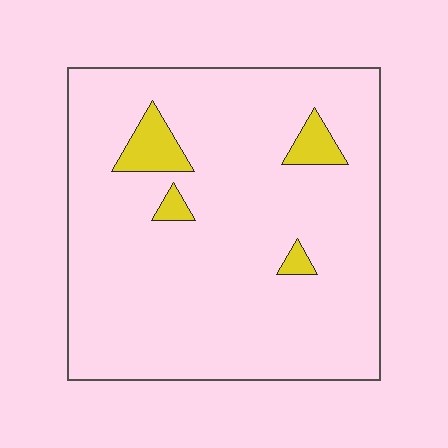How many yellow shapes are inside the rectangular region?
4.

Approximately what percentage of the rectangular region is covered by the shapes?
Approximately 5%.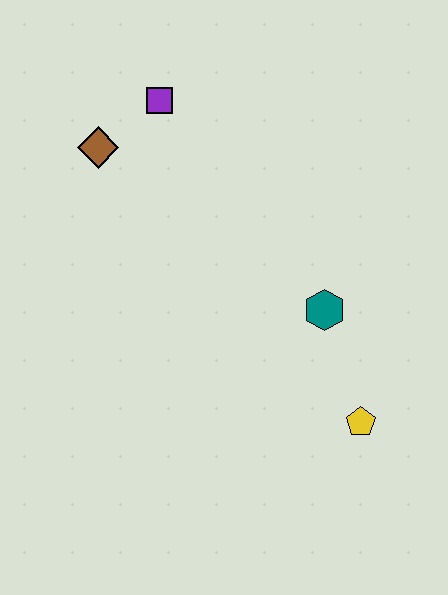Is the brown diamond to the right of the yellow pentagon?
No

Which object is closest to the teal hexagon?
The yellow pentagon is closest to the teal hexagon.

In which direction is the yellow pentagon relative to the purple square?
The yellow pentagon is below the purple square.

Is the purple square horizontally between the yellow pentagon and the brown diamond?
Yes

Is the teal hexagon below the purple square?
Yes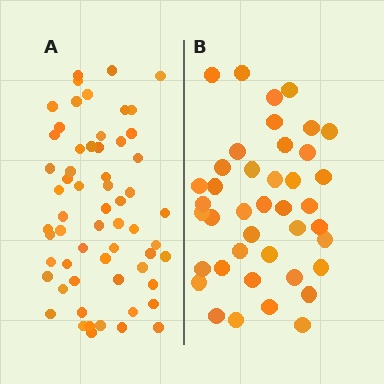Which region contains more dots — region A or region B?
Region A (the left region) has more dots.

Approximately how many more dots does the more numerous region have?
Region A has approximately 20 more dots than region B.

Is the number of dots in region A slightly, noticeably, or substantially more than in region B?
Region A has substantially more. The ratio is roughly 1.5 to 1.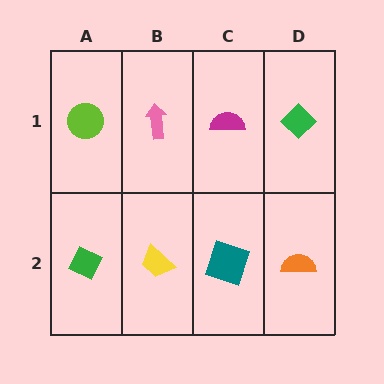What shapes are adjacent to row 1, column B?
A yellow trapezoid (row 2, column B), a lime circle (row 1, column A), a magenta semicircle (row 1, column C).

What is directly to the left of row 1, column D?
A magenta semicircle.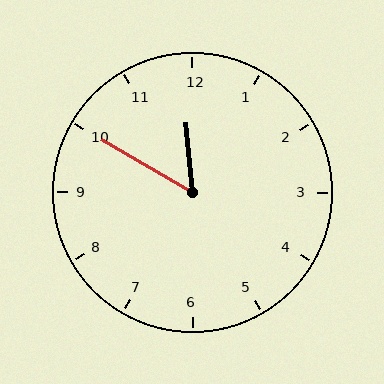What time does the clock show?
11:50.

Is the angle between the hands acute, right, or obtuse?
It is acute.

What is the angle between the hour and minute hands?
Approximately 55 degrees.